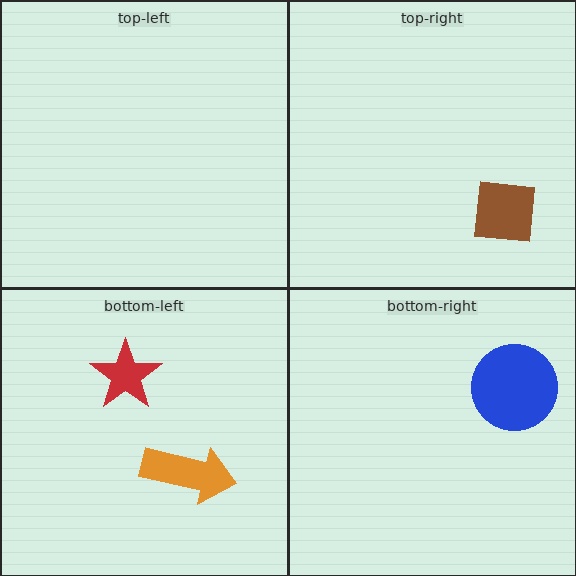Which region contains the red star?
The bottom-left region.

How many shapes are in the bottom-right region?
1.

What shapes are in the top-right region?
The brown square.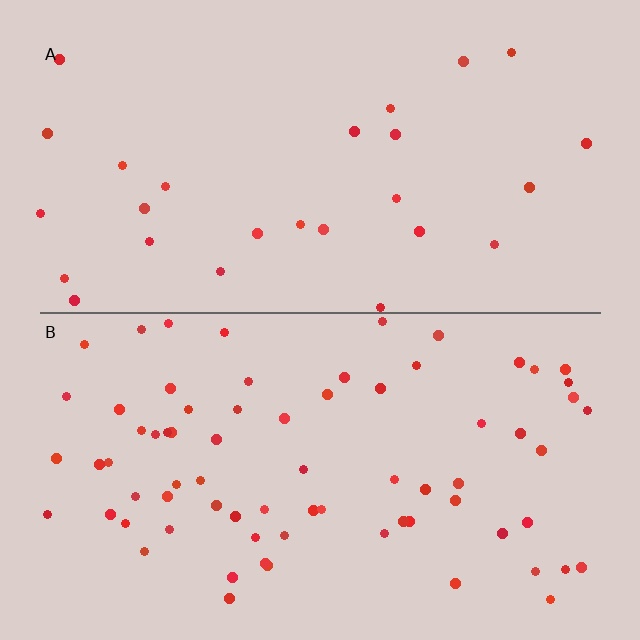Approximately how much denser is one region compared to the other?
Approximately 2.7× — region B over region A.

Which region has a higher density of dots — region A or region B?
B (the bottom).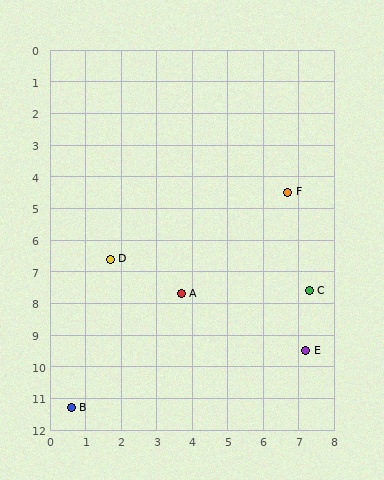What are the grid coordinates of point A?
Point A is at approximately (3.7, 7.7).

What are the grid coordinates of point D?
Point D is at approximately (1.7, 6.6).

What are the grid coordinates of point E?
Point E is at approximately (7.2, 9.5).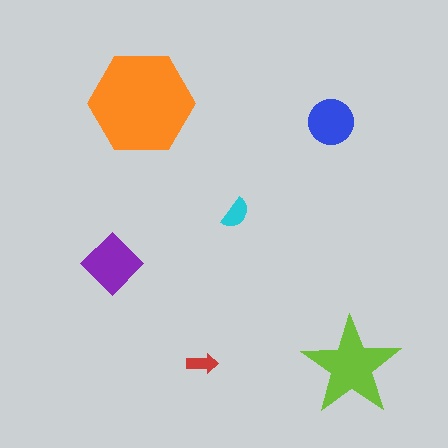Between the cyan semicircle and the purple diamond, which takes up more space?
The purple diamond.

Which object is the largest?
The orange hexagon.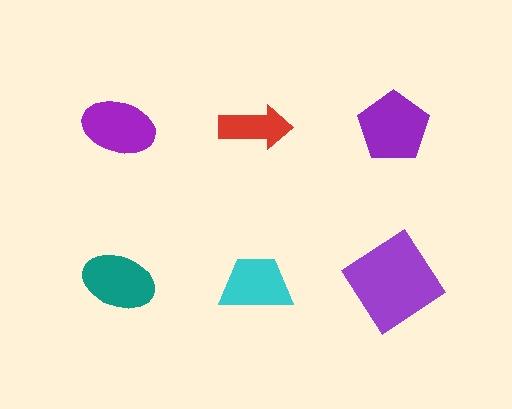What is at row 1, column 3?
A purple pentagon.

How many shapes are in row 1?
3 shapes.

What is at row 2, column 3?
A purple diamond.